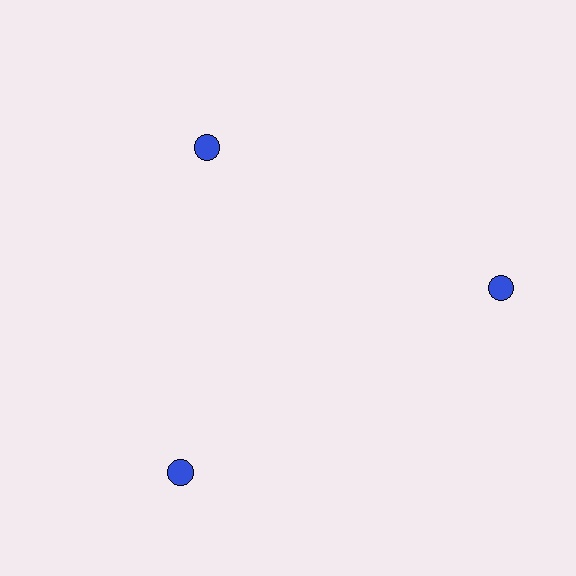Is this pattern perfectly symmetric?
No. The 3 blue circles are arranged in a ring, but one element near the 11 o'clock position is pulled inward toward the center, breaking the 3-fold rotational symmetry.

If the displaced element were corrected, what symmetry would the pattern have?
It would have 3-fold rotational symmetry — the pattern would map onto itself every 120 degrees.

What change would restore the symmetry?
The symmetry would be restored by moving it outward, back onto the ring so that all 3 circles sit at equal angles and equal distance from the center.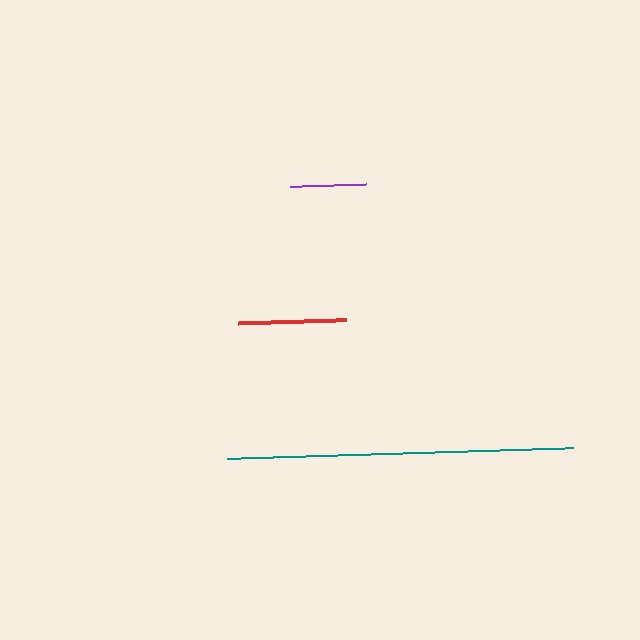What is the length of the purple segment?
The purple segment is approximately 76 pixels long.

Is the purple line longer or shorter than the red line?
The red line is longer than the purple line.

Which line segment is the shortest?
The purple line is the shortest at approximately 76 pixels.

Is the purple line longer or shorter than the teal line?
The teal line is longer than the purple line.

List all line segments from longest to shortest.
From longest to shortest: teal, red, purple.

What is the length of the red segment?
The red segment is approximately 108 pixels long.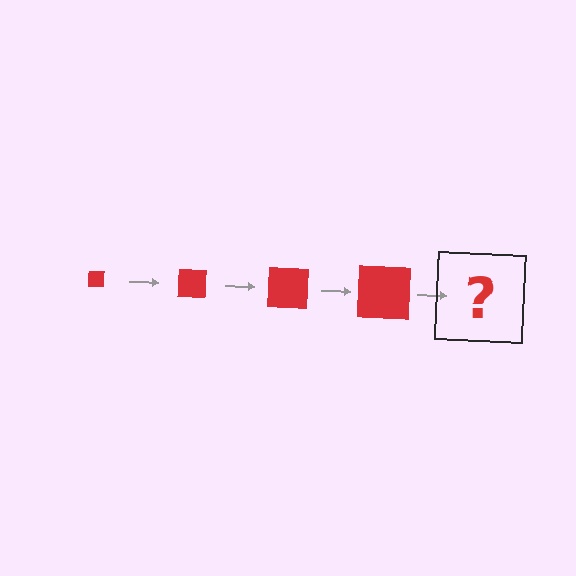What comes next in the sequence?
The next element should be a red square, larger than the previous one.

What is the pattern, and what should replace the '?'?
The pattern is that the square gets progressively larger each step. The '?' should be a red square, larger than the previous one.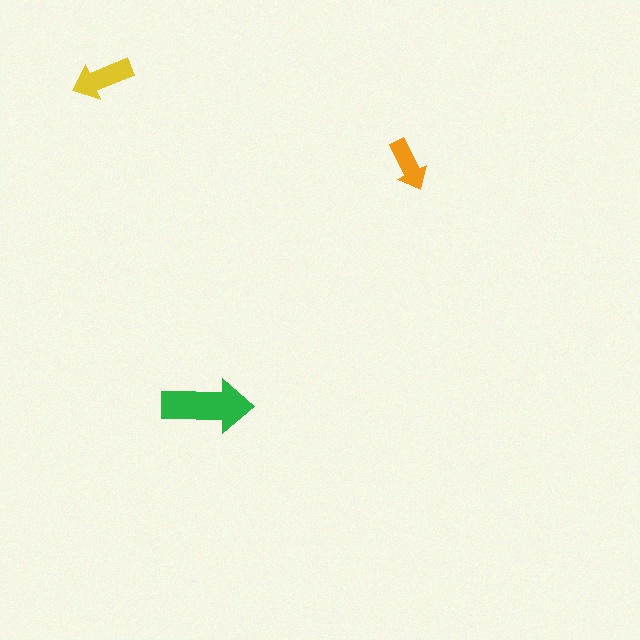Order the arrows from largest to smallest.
the green one, the yellow one, the orange one.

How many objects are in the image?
There are 3 objects in the image.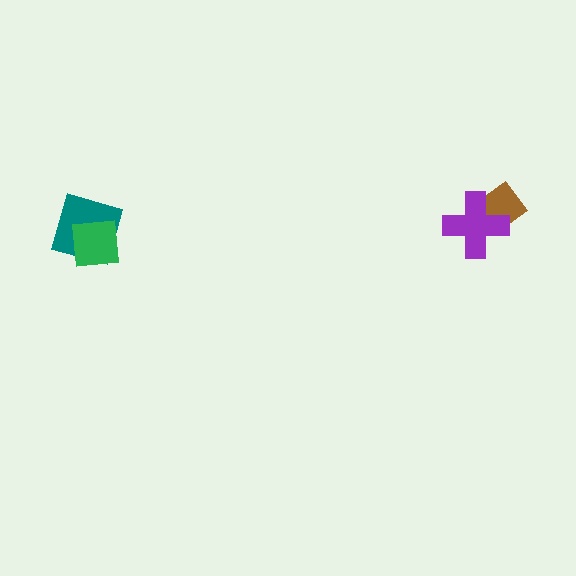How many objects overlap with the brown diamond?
1 object overlaps with the brown diamond.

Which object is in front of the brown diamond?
The purple cross is in front of the brown diamond.